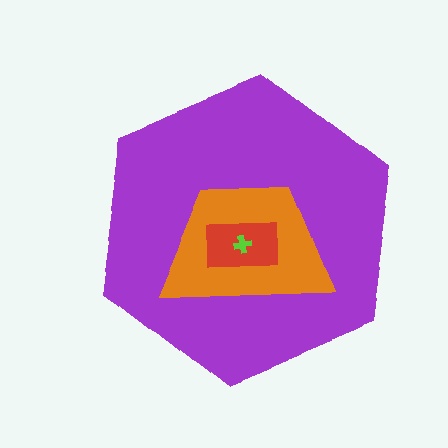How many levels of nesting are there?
4.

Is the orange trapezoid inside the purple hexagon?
Yes.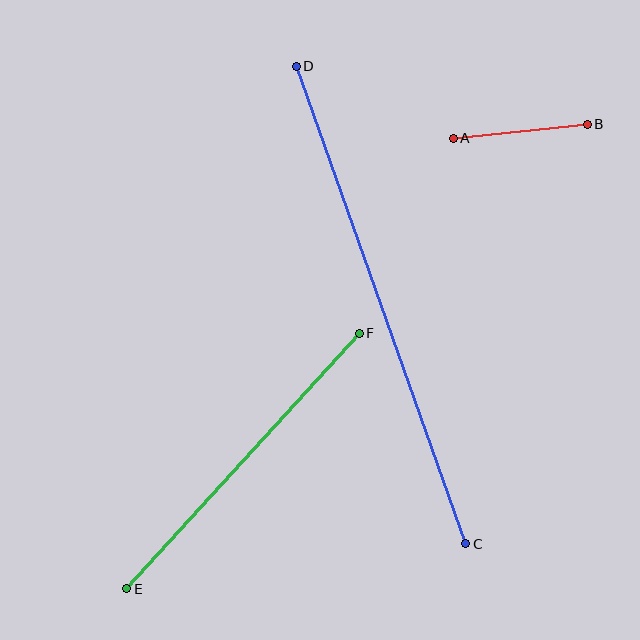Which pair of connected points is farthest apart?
Points C and D are farthest apart.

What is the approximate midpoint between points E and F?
The midpoint is at approximately (243, 461) pixels.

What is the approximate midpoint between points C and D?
The midpoint is at approximately (381, 305) pixels.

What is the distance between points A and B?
The distance is approximately 134 pixels.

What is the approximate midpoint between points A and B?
The midpoint is at approximately (520, 131) pixels.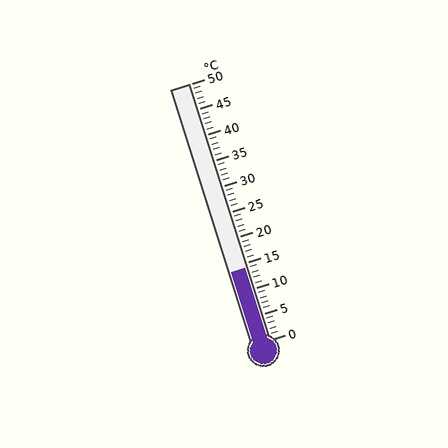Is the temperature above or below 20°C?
The temperature is below 20°C.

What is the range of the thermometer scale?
The thermometer scale ranges from 0°C to 50°C.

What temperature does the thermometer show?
The thermometer shows approximately 14°C.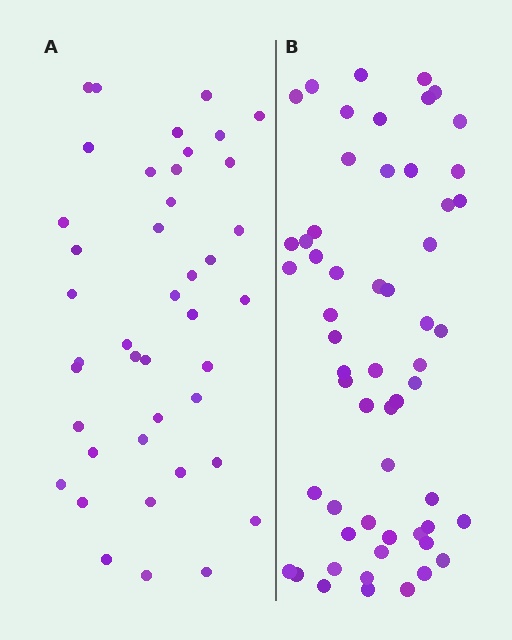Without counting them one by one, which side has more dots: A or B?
Region B (the right region) has more dots.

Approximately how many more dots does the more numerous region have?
Region B has approximately 15 more dots than region A.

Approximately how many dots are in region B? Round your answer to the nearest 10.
About 60 dots. (The exact count is 57, which rounds to 60.)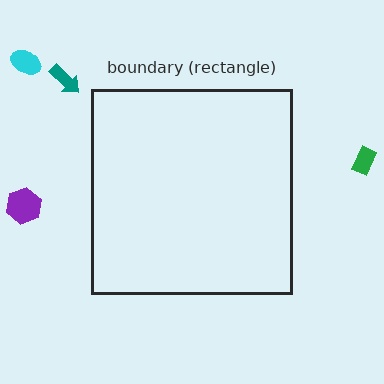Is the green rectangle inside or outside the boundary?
Outside.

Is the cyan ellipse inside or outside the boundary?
Outside.